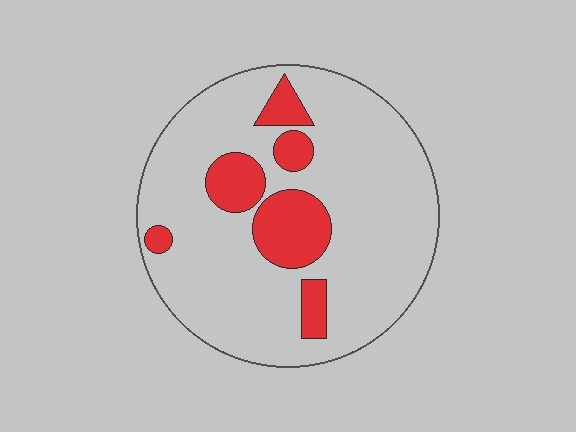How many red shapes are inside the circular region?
6.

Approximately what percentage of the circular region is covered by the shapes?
Approximately 20%.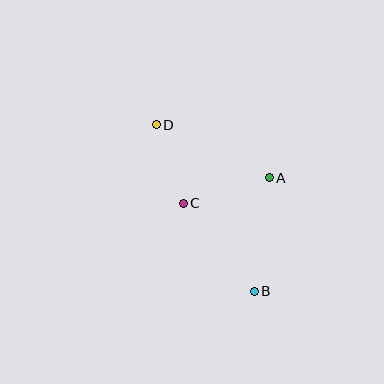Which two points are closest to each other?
Points C and D are closest to each other.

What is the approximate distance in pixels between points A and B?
The distance between A and B is approximately 115 pixels.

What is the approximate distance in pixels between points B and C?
The distance between B and C is approximately 113 pixels.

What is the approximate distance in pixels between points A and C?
The distance between A and C is approximately 89 pixels.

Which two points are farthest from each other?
Points B and D are farthest from each other.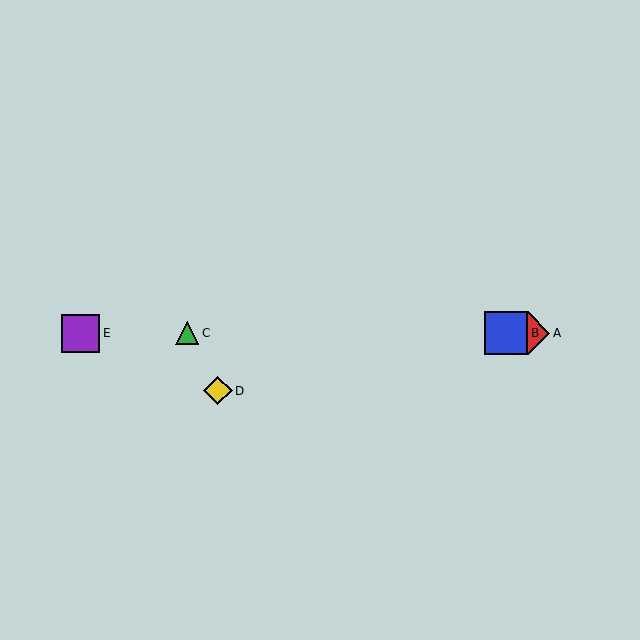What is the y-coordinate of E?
Object E is at y≈333.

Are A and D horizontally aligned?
No, A is at y≈333 and D is at y≈391.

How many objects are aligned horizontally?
4 objects (A, B, C, E) are aligned horizontally.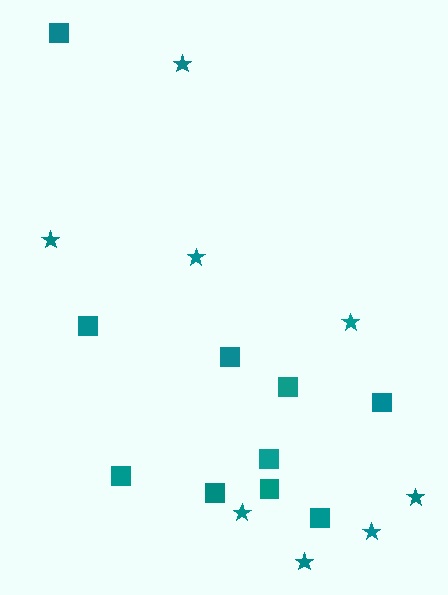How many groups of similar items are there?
There are 2 groups: one group of stars (8) and one group of squares (10).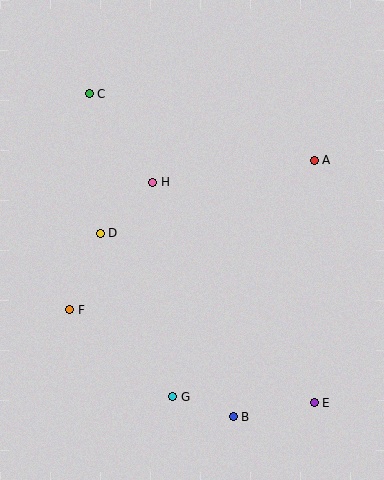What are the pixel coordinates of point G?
Point G is at (173, 397).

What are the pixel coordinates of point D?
Point D is at (100, 233).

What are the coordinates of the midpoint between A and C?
The midpoint between A and C is at (202, 127).